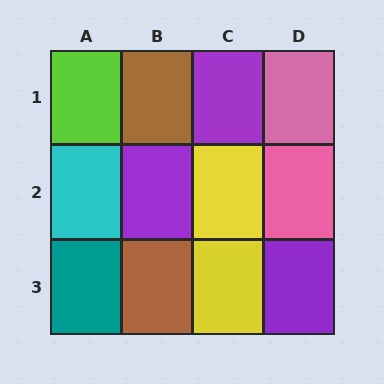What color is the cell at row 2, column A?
Cyan.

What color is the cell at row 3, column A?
Teal.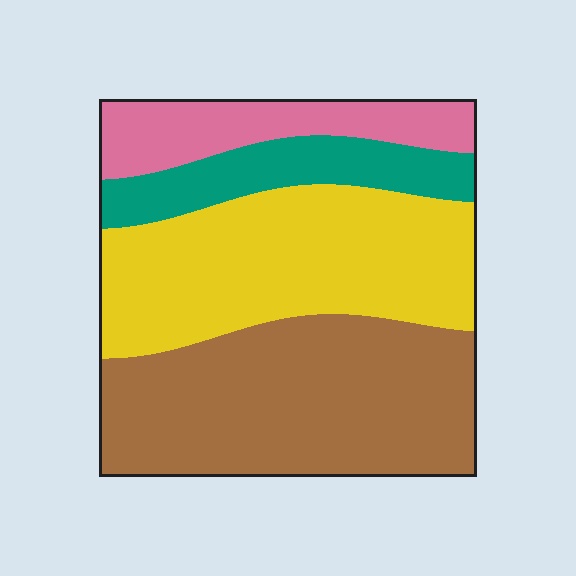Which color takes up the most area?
Brown, at roughly 40%.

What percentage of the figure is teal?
Teal covers about 15% of the figure.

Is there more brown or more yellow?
Brown.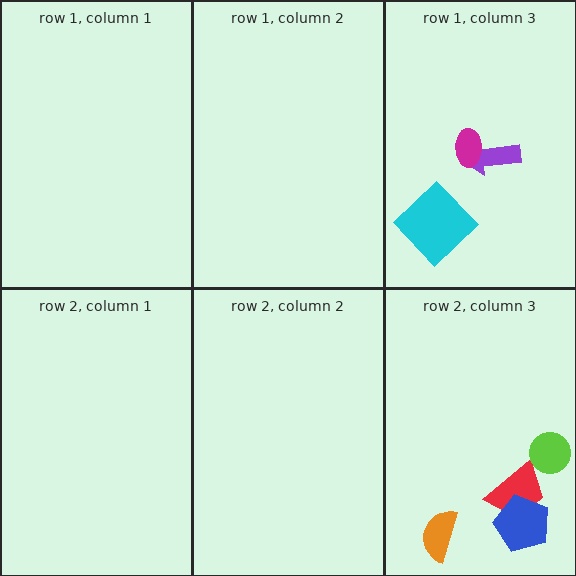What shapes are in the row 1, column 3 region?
The purple arrow, the cyan diamond, the magenta ellipse.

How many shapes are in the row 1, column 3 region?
3.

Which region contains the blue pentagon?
The row 2, column 3 region.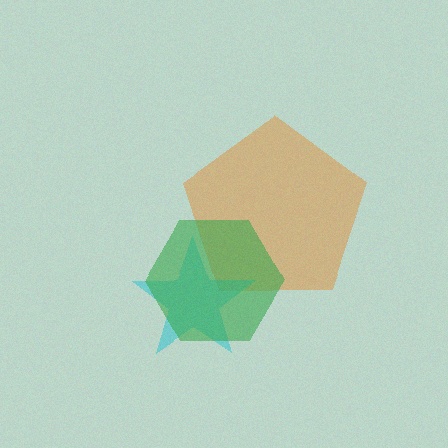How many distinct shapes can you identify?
There are 3 distinct shapes: an orange pentagon, a cyan star, a green hexagon.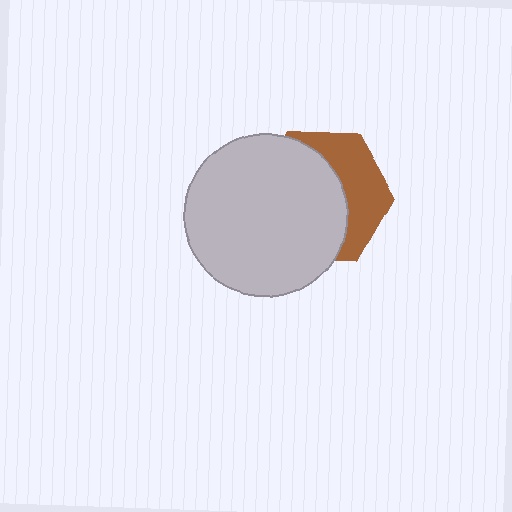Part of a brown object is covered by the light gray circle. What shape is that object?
It is a hexagon.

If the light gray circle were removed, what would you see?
You would see the complete brown hexagon.